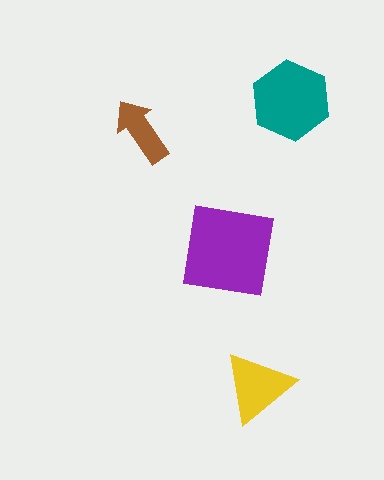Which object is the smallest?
The brown arrow.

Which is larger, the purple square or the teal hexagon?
The purple square.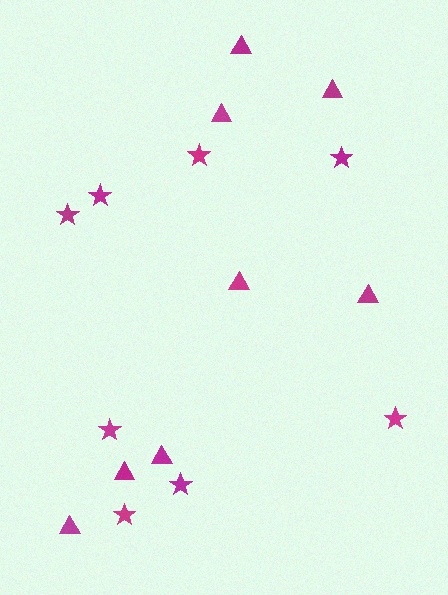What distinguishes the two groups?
There are 2 groups: one group of stars (8) and one group of triangles (8).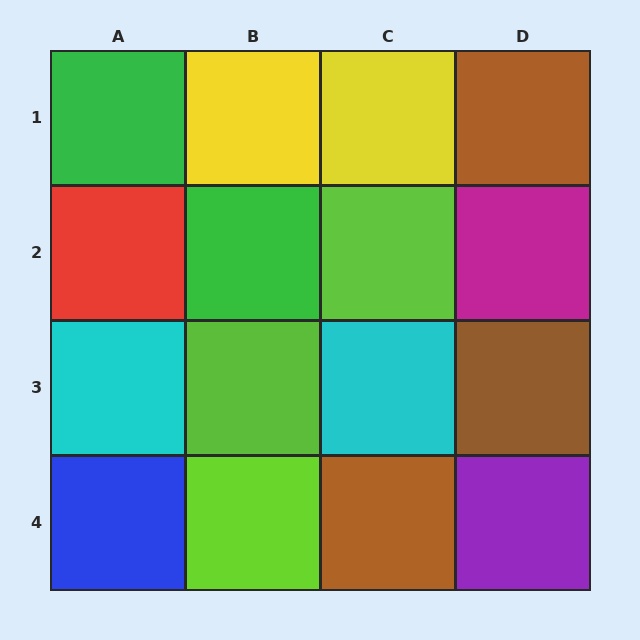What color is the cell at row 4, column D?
Purple.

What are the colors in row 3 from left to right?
Cyan, lime, cyan, brown.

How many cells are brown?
3 cells are brown.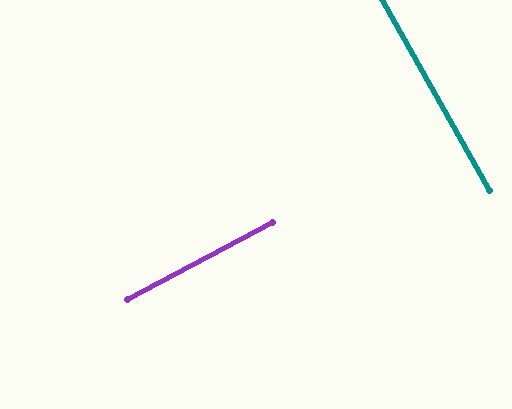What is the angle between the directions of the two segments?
Approximately 89 degrees.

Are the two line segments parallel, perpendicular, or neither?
Perpendicular — they meet at approximately 89°.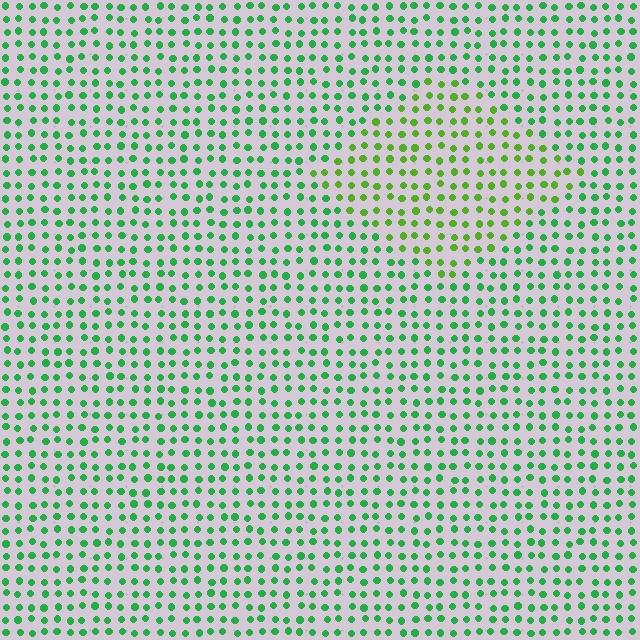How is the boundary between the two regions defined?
The boundary is defined purely by a slight shift in hue (about 34 degrees). Spacing, size, and orientation are identical on both sides.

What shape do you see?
I see a diamond.